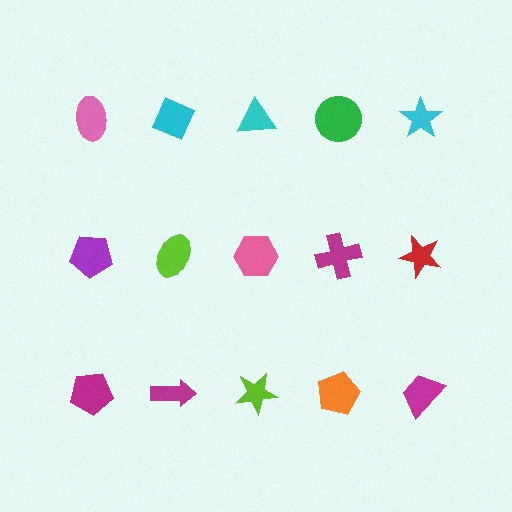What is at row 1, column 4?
A green circle.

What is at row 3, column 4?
An orange pentagon.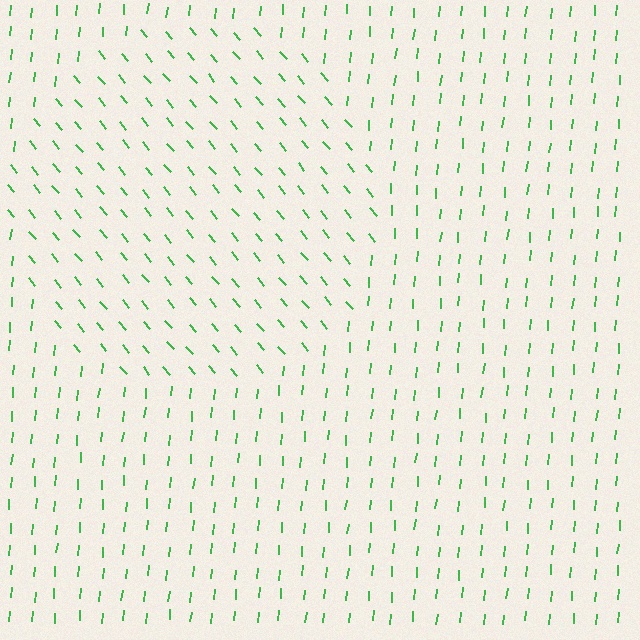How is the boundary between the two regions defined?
The boundary is defined purely by a change in line orientation (approximately 45 degrees difference). All lines are the same color and thickness.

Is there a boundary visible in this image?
Yes, there is a texture boundary formed by a change in line orientation.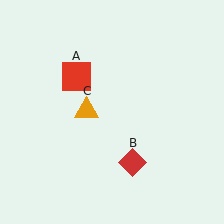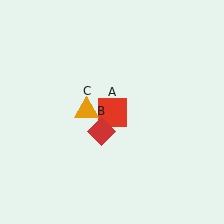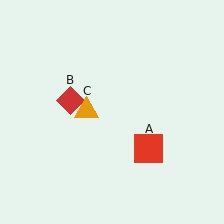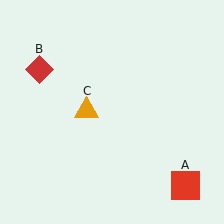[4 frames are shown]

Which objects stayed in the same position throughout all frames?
Orange triangle (object C) remained stationary.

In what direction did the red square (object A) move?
The red square (object A) moved down and to the right.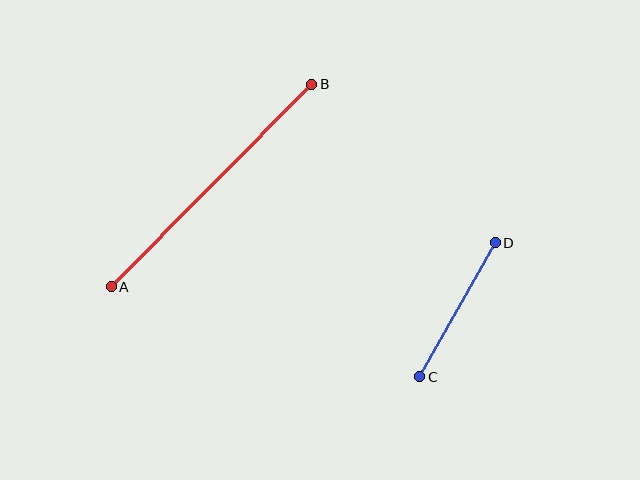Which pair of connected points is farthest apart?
Points A and B are farthest apart.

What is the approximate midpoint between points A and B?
The midpoint is at approximately (212, 185) pixels.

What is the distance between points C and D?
The distance is approximately 154 pixels.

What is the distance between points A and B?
The distance is approximately 285 pixels.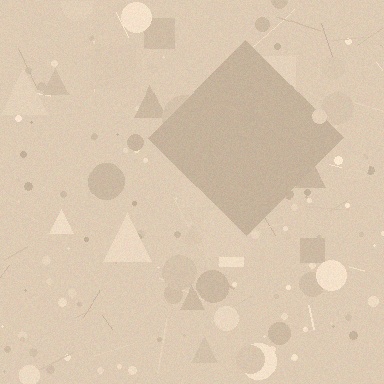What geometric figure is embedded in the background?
A diamond is embedded in the background.